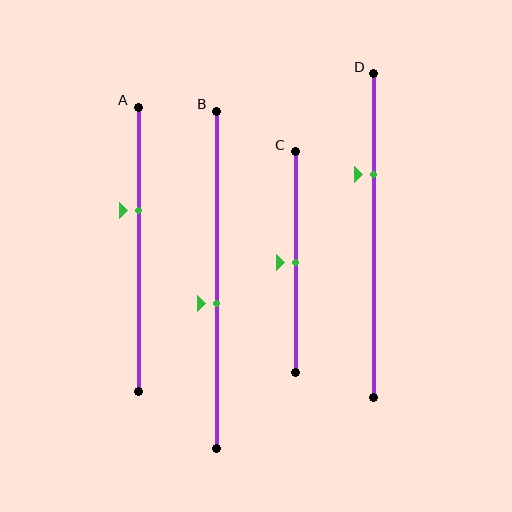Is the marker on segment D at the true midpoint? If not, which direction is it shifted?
No, the marker on segment D is shifted upward by about 19% of the segment length.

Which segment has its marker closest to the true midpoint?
Segment C has its marker closest to the true midpoint.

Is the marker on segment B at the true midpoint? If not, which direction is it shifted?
No, the marker on segment B is shifted downward by about 7% of the segment length.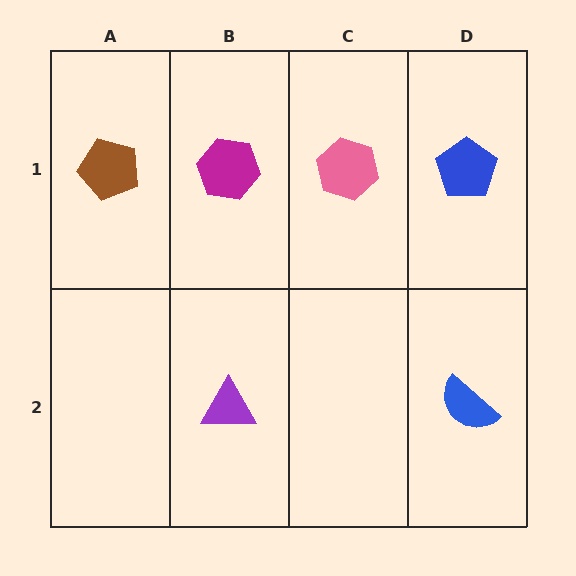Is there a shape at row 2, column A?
No, that cell is empty.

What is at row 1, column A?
A brown pentagon.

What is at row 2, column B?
A purple triangle.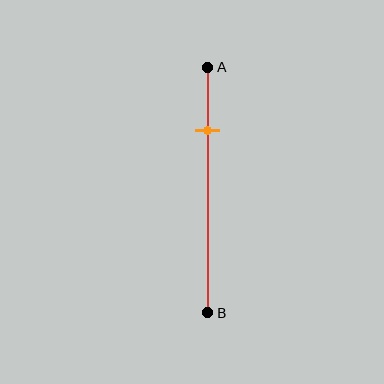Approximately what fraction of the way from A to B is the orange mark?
The orange mark is approximately 25% of the way from A to B.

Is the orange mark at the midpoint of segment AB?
No, the mark is at about 25% from A, not at the 50% midpoint.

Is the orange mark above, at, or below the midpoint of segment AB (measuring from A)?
The orange mark is above the midpoint of segment AB.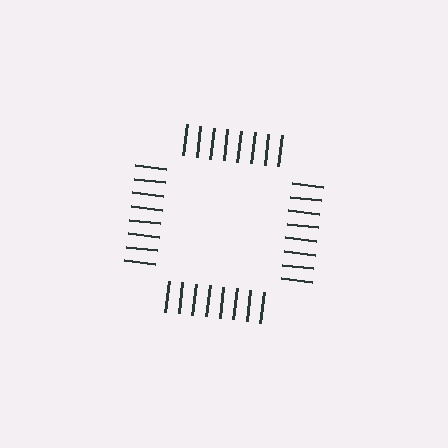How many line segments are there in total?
32 — 8 along each of the 4 edges.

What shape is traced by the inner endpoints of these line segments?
An illusory square — the line segments terminate on its edges but no continuous stroke is drawn.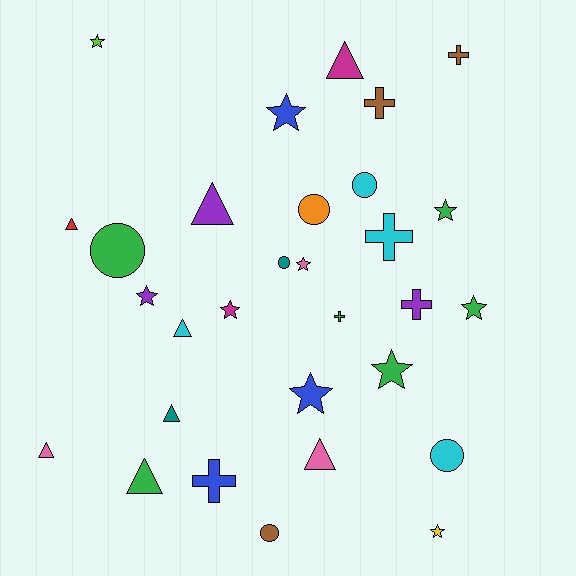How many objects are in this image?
There are 30 objects.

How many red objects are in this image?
There is 1 red object.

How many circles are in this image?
There are 6 circles.